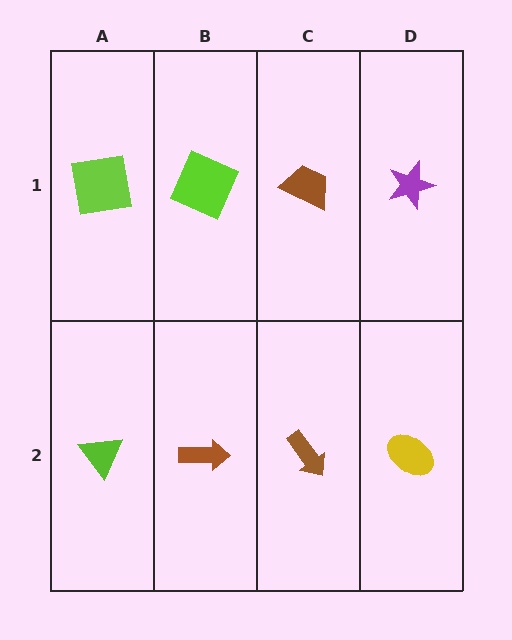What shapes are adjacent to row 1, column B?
A brown arrow (row 2, column B), a lime square (row 1, column A), a brown trapezoid (row 1, column C).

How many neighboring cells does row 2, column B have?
3.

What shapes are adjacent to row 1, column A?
A lime triangle (row 2, column A), a lime square (row 1, column B).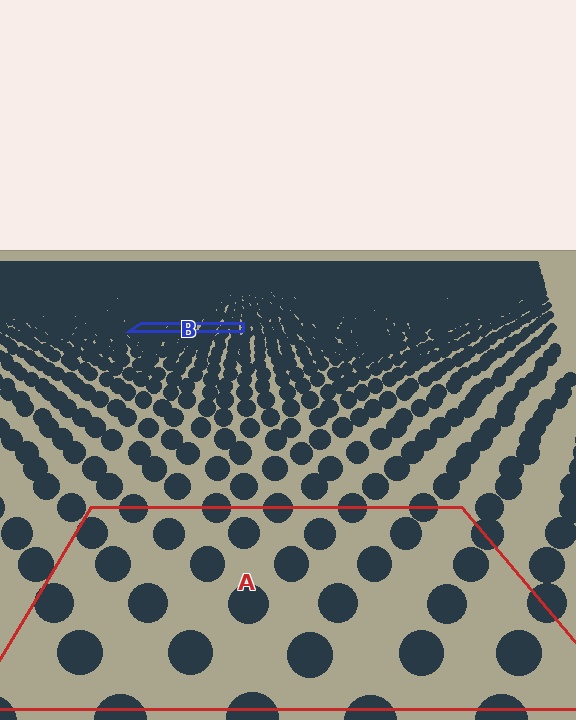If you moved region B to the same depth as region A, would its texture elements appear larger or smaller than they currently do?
They would appear larger. At a closer depth, the same texture elements are projected at a bigger on-screen size.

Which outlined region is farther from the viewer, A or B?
Region B is farther from the viewer — the texture elements inside it appear smaller and more densely packed.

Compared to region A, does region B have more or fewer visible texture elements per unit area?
Region B has more texture elements per unit area — they are packed more densely because it is farther away.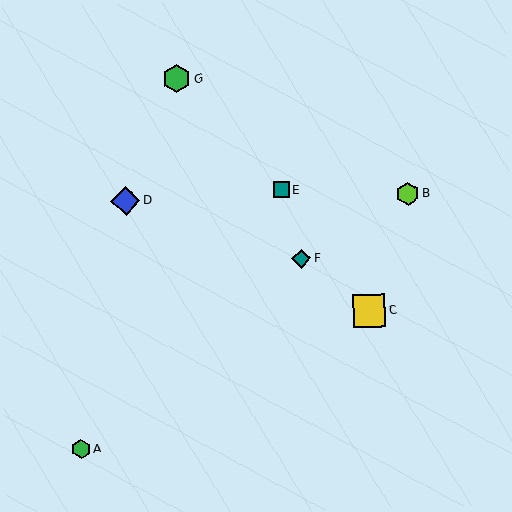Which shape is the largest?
The yellow square (labeled C) is the largest.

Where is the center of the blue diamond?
The center of the blue diamond is at (126, 201).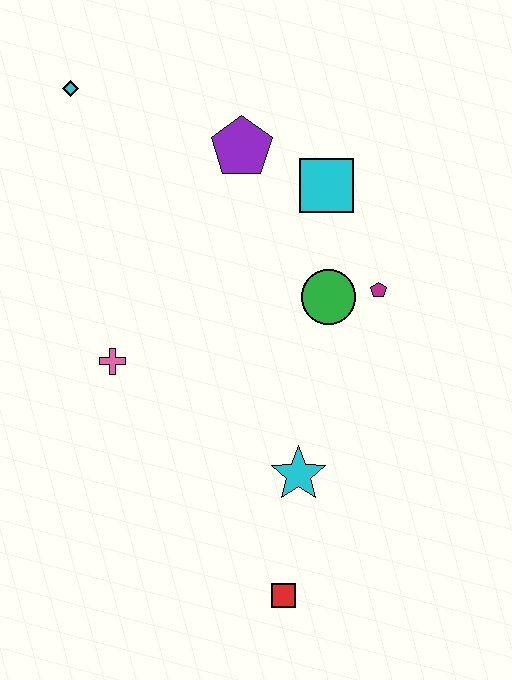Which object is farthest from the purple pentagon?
The red square is farthest from the purple pentagon.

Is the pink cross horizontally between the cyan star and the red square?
No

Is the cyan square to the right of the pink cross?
Yes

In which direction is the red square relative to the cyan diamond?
The red square is below the cyan diamond.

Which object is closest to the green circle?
The magenta pentagon is closest to the green circle.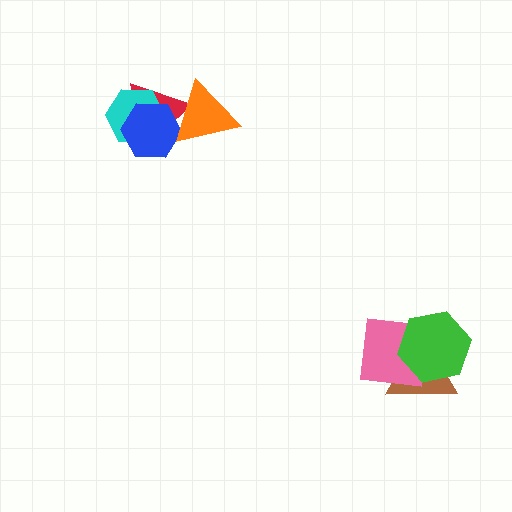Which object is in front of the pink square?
The green hexagon is in front of the pink square.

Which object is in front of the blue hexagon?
The orange triangle is in front of the blue hexagon.